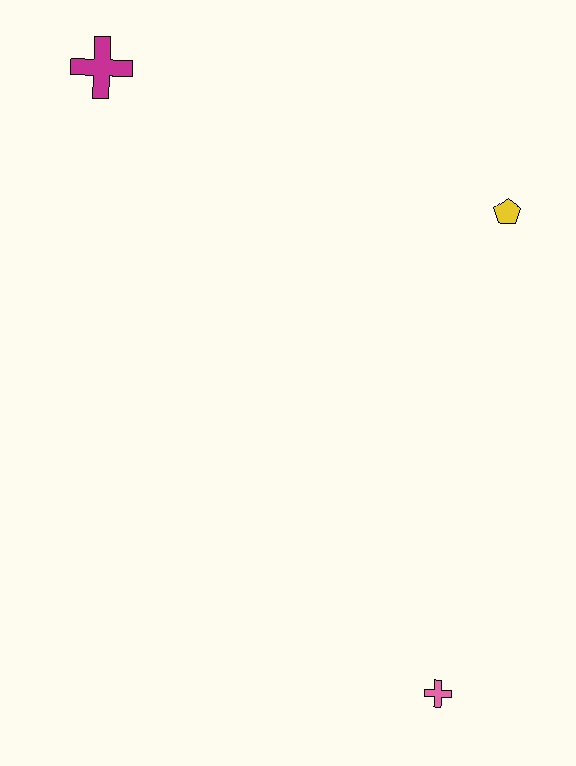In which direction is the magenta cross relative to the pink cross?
The magenta cross is above the pink cross.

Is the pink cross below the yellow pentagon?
Yes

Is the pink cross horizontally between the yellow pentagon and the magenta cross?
Yes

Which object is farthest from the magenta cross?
The pink cross is farthest from the magenta cross.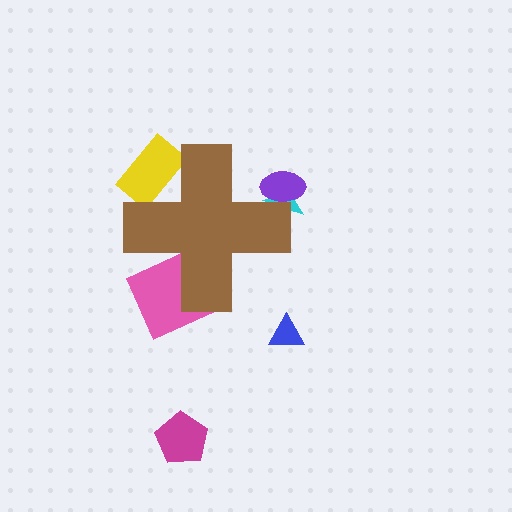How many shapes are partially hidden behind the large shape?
4 shapes are partially hidden.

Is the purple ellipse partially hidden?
Yes, the purple ellipse is partially hidden behind the brown cross.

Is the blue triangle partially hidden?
No, the blue triangle is fully visible.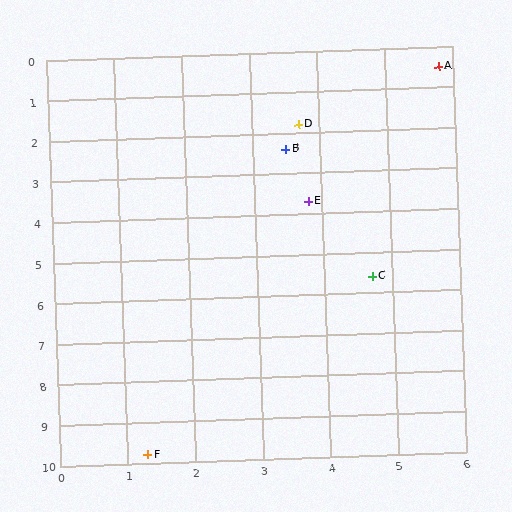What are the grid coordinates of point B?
Point B is at approximately (3.5, 2.4).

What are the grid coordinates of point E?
Point E is at approximately (3.8, 3.7).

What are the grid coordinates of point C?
Point C is at approximately (4.7, 5.6).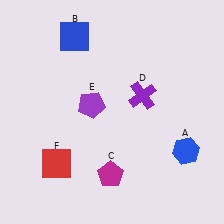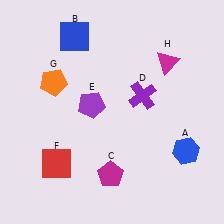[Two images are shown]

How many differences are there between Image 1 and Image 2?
There are 2 differences between the two images.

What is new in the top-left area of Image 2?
An orange pentagon (G) was added in the top-left area of Image 2.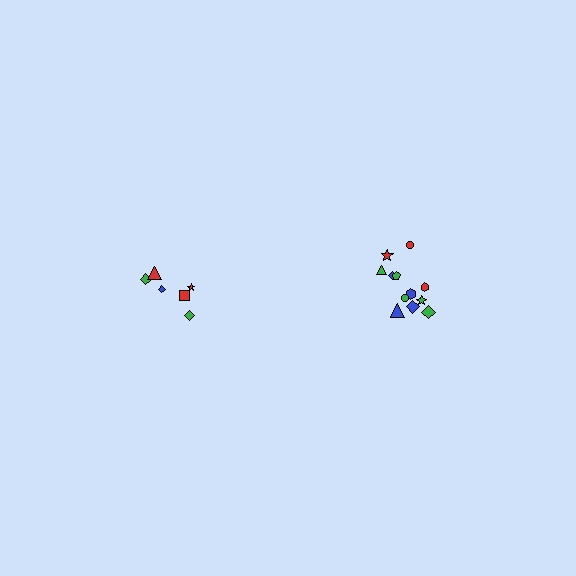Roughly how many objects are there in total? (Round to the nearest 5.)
Roughly 20 objects in total.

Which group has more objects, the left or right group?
The right group.